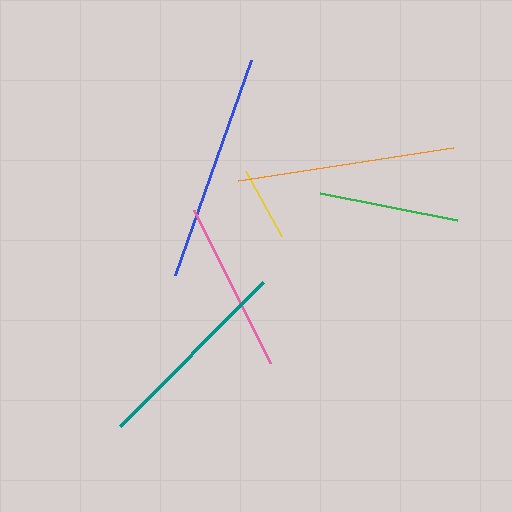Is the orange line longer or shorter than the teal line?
The orange line is longer than the teal line.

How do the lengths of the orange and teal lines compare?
The orange and teal lines are approximately the same length.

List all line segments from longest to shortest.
From longest to shortest: blue, orange, teal, pink, green, yellow.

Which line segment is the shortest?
The yellow line is the shortest at approximately 75 pixels.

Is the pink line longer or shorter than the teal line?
The teal line is longer than the pink line.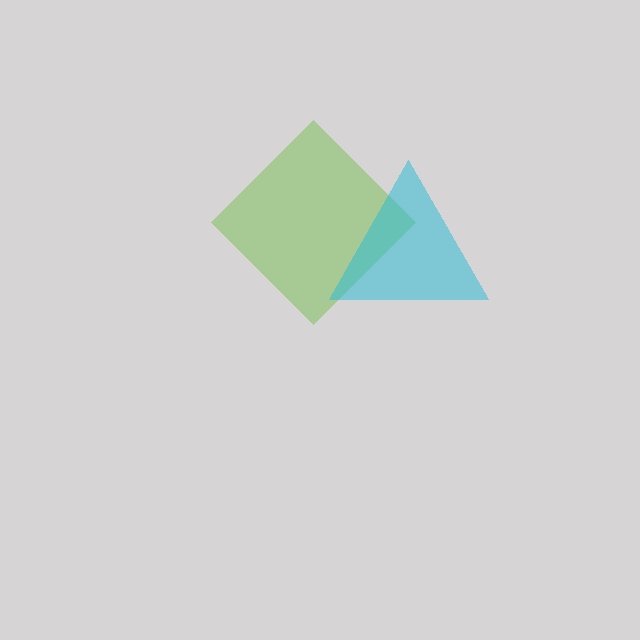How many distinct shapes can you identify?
There are 2 distinct shapes: a lime diamond, a cyan triangle.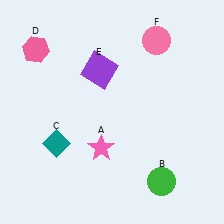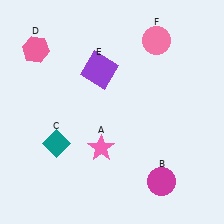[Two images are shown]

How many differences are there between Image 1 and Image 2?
There is 1 difference between the two images.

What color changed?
The circle (B) changed from green in Image 1 to magenta in Image 2.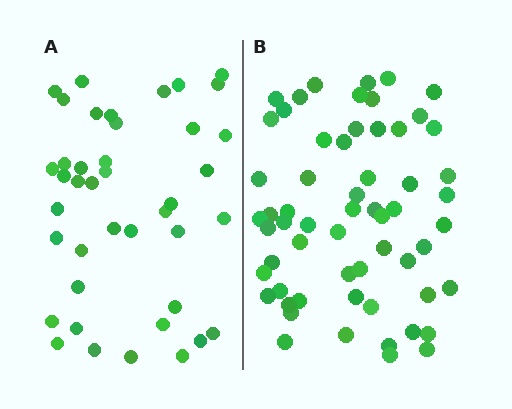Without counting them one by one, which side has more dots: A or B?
Region B (the right region) has more dots.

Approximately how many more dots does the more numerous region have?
Region B has approximately 20 more dots than region A.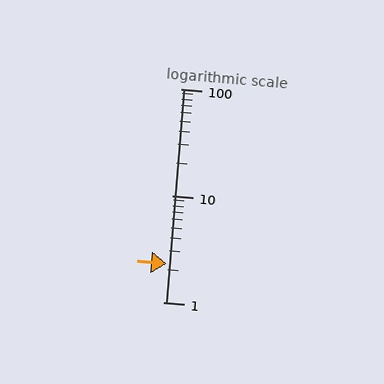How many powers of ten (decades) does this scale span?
The scale spans 2 decades, from 1 to 100.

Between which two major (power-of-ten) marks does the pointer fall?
The pointer is between 1 and 10.